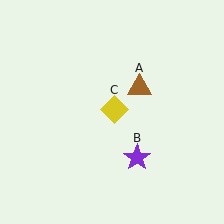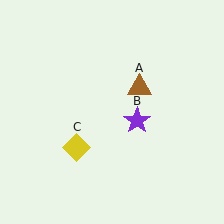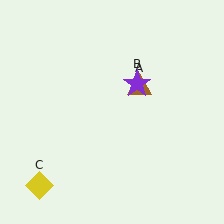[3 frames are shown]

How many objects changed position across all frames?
2 objects changed position: purple star (object B), yellow diamond (object C).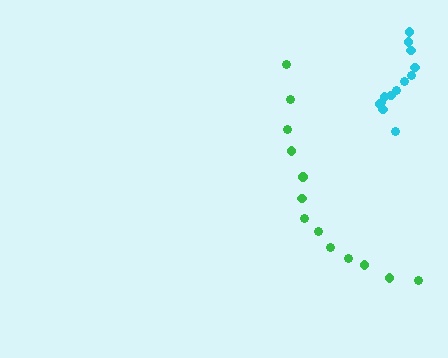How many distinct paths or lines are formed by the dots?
There are 2 distinct paths.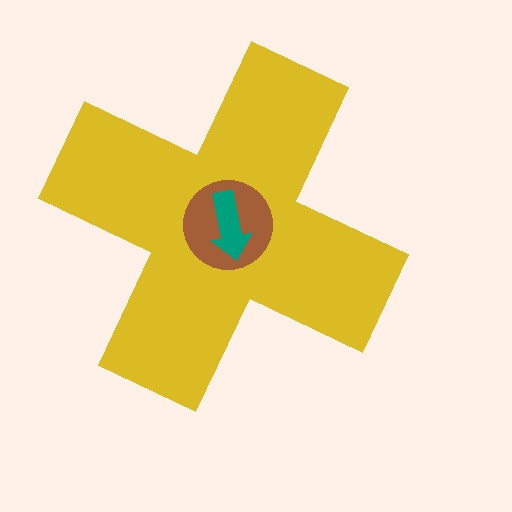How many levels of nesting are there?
3.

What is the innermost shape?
The teal arrow.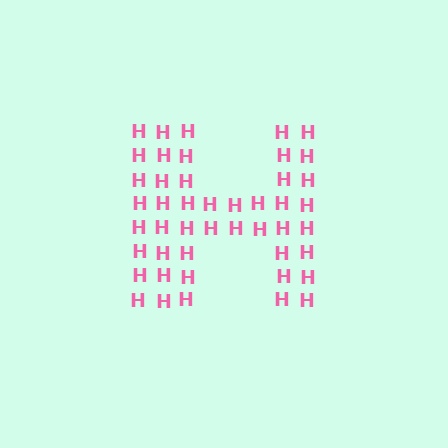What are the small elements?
The small elements are letter H's.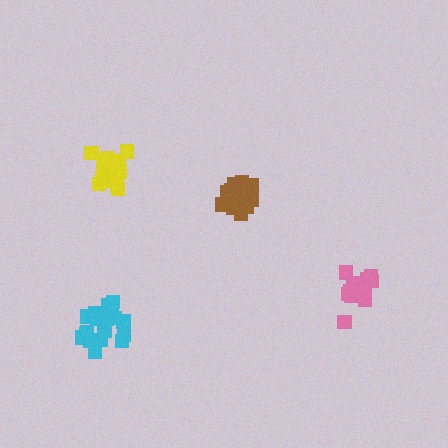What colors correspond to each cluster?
The clusters are colored: brown, yellow, cyan, pink.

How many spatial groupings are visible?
There are 4 spatial groupings.